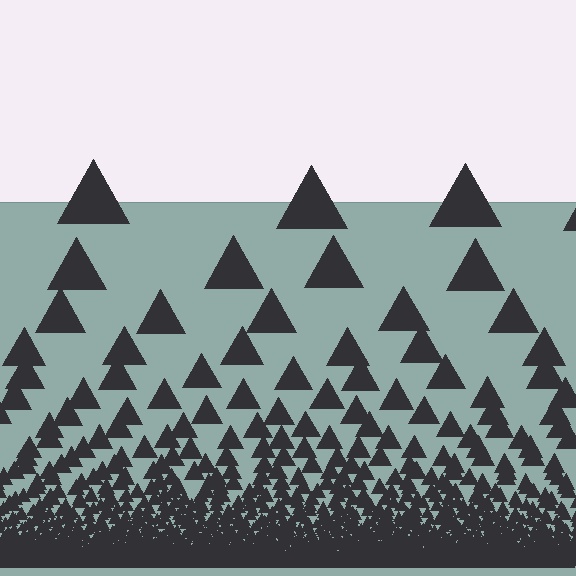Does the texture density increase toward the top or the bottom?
Density increases toward the bottom.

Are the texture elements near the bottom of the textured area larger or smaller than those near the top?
Smaller. The gradient is inverted — elements near the bottom are smaller and denser.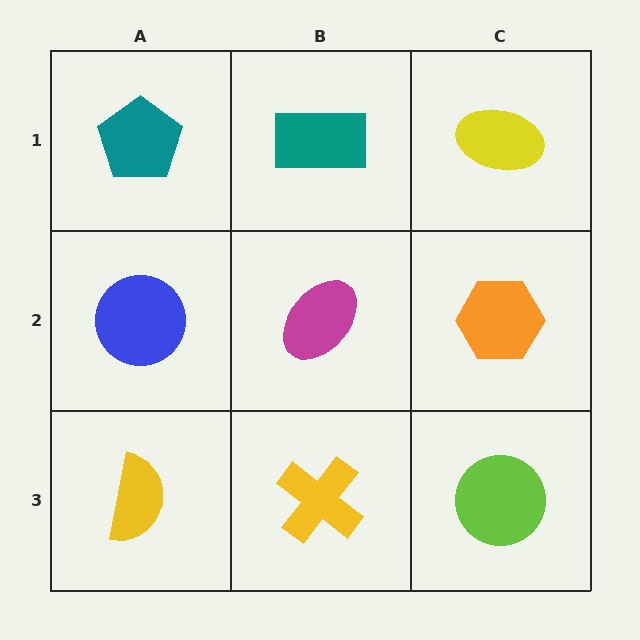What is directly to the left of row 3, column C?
A yellow cross.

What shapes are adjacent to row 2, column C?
A yellow ellipse (row 1, column C), a lime circle (row 3, column C), a magenta ellipse (row 2, column B).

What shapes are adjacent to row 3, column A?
A blue circle (row 2, column A), a yellow cross (row 3, column B).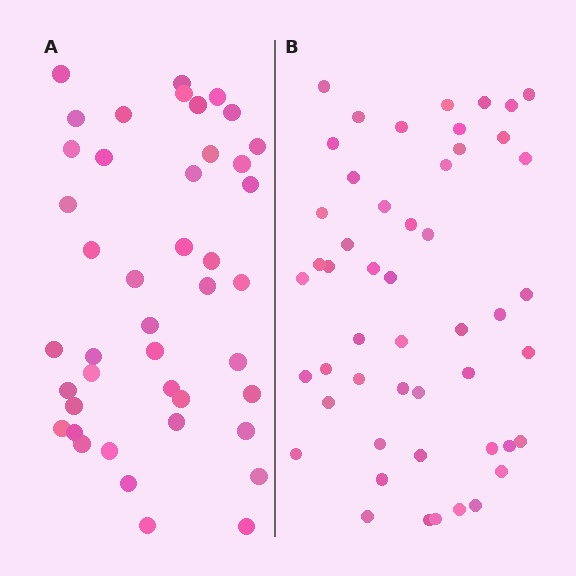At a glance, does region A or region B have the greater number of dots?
Region B (the right region) has more dots.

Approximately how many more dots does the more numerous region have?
Region B has roughly 8 or so more dots than region A.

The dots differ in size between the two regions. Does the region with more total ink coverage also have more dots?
No. Region A has more total ink coverage because its dots are larger, but region B actually contains more individual dots. Total area can be misleading — the number of items is what matters here.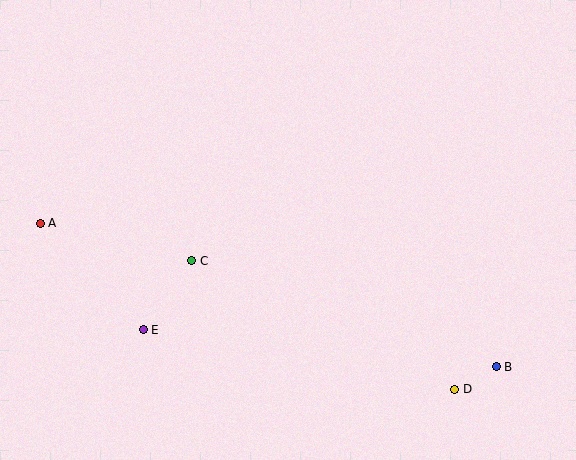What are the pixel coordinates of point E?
Point E is at (143, 330).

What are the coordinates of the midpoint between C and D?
The midpoint between C and D is at (323, 325).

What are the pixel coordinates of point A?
Point A is at (40, 223).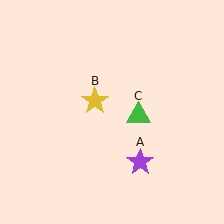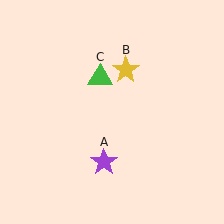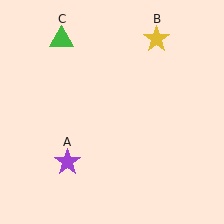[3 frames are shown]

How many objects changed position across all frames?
3 objects changed position: purple star (object A), yellow star (object B), green triangle (object C).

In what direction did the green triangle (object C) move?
The green triangle (object C) moved up and to the left.